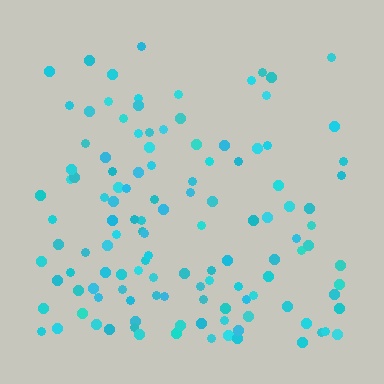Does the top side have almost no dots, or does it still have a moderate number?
Still a moderate number, just noticeably fewer than the bottom.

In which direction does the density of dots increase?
From top to bottom, with the bottom side densest.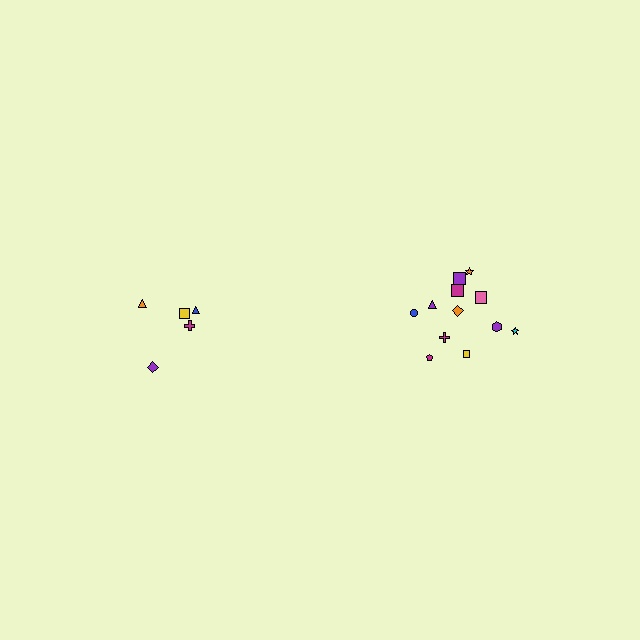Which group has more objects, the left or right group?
The right group.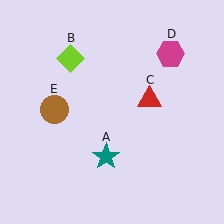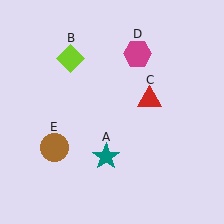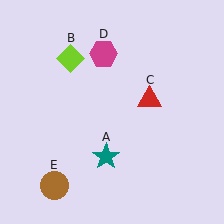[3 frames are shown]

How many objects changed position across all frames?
2 objects changed position: magenta hexagon (object D), brown circle (object E).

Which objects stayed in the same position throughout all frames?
Teal star (object A) and lime diamond (object B) and red triangle (object C) remained stationary.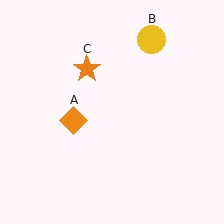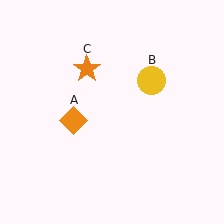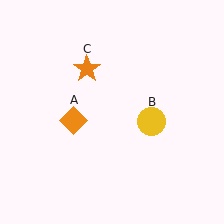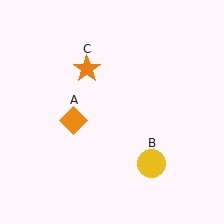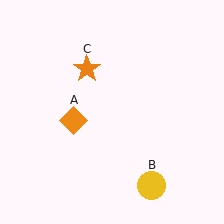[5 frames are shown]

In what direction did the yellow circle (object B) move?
The yellow circle (object B) moved down.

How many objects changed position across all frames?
1 object changed position: yellow circle (object B).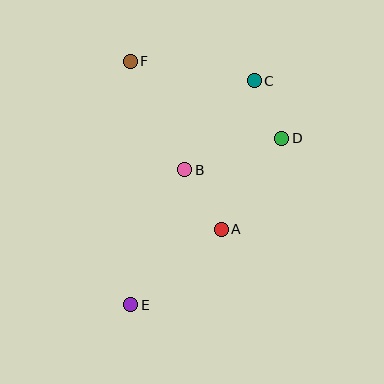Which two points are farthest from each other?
Points C and E are farthest from each other.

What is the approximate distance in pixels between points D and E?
The distance between D and E is approximately 225 pixels.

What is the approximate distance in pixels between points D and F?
The distance between D and F is approximately 170 pixels.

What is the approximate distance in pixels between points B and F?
The distance between B and F is approximately 121 pixels.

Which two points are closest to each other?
Points C and D are closest to each other.